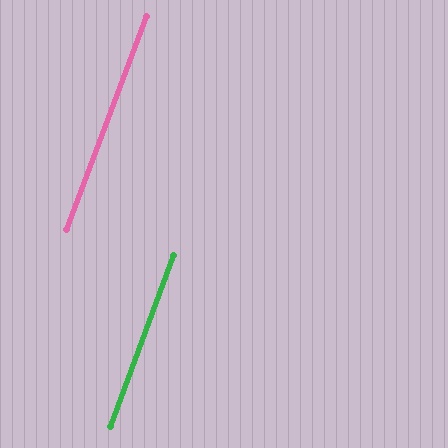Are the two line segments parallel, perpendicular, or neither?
Parallel — their directions differ by only 0.3°.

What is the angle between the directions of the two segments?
Approximately 0 degrees.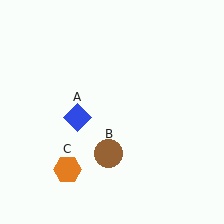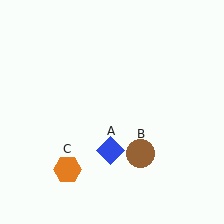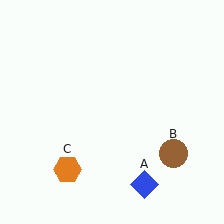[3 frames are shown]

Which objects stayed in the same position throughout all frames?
Orange hexagon (object C) remained stationary.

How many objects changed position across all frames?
2 objects changed position: blue diamond (object A), brown circle (object B).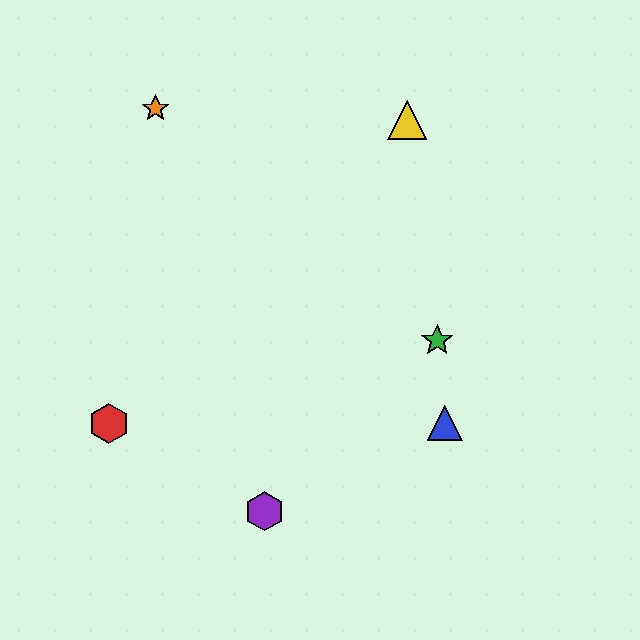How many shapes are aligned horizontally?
2 shapes (the red hexagon, the blue triangle) are aligned horizontally.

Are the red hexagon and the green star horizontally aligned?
No, the red hexagon is at y≈423 and the green star is at y≈341.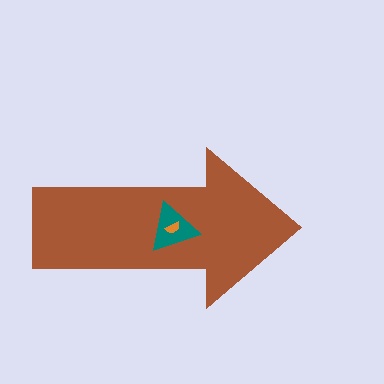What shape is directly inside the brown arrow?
The teal triangle.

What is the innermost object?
The orange semicircle.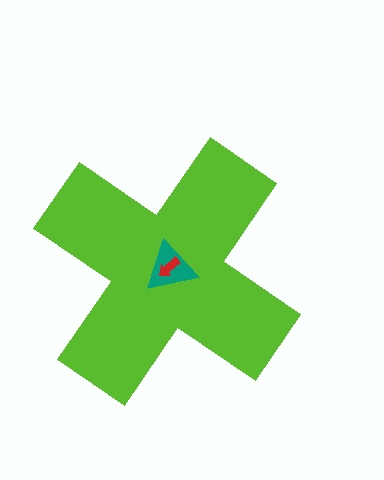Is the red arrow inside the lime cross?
Yes.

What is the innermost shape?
The red arrow.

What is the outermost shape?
The lime cross.